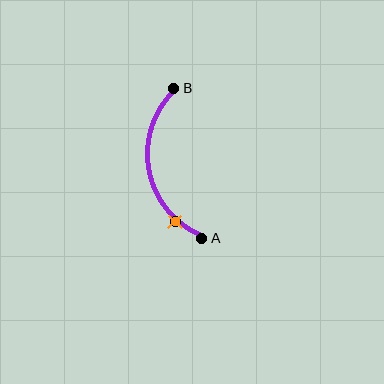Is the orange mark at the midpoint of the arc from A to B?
No. The orange mark lies on the arc but is closer to endpoint A. The arc midpoint would be at the point on the curve equidistant along the arc from both A and B.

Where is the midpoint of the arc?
The arc midpoint is the point on the curve farthest from the straight line joining A and B. It sits to the left of that line.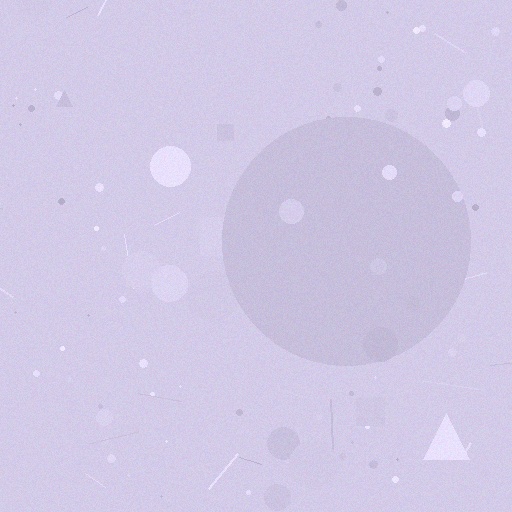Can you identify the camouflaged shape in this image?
The camouflaged shape is a circle.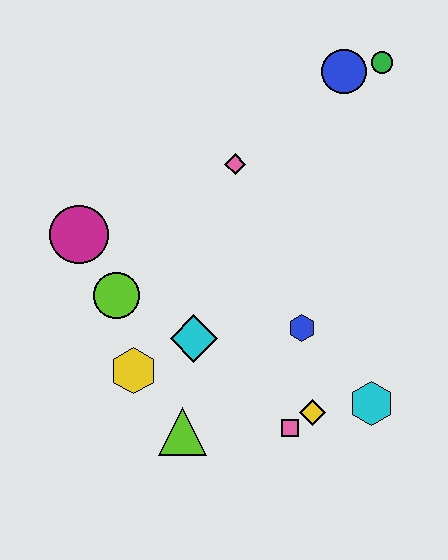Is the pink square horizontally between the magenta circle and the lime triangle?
No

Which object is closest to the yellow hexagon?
The cyan diamond is closest to the yellow hexagon.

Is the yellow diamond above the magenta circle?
No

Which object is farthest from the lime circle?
The green circle is farthest from the lime circle.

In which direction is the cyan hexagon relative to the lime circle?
The cyan hexagon is to the right of the lime circle.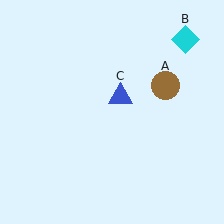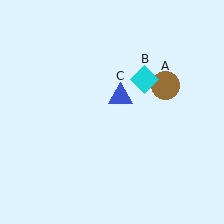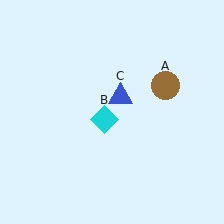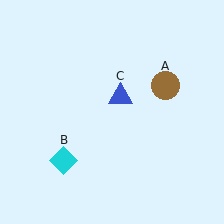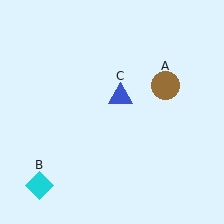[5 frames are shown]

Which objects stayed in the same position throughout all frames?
Brown circle (object A) and blue triangle (object C) remained stationary.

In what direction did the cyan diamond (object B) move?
The cyan diamond (object B) moved down and to the left.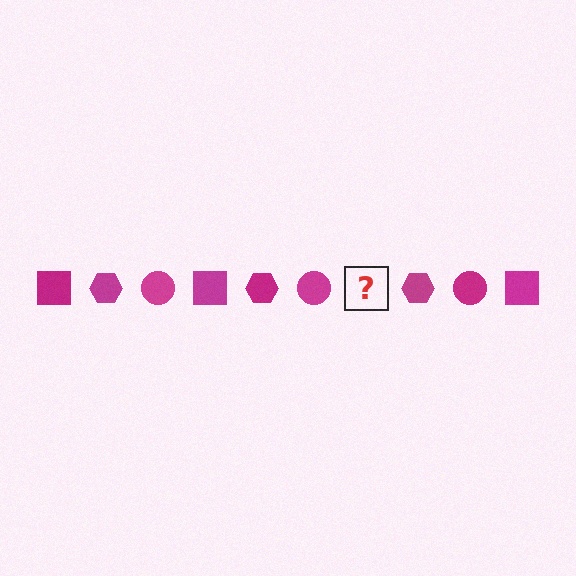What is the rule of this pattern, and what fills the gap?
The rule is that the pattern cycles through square, hexagon, circle shapes in magenta. The gap should be filled with a magenta square.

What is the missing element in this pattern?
The missing element is a magenta square.